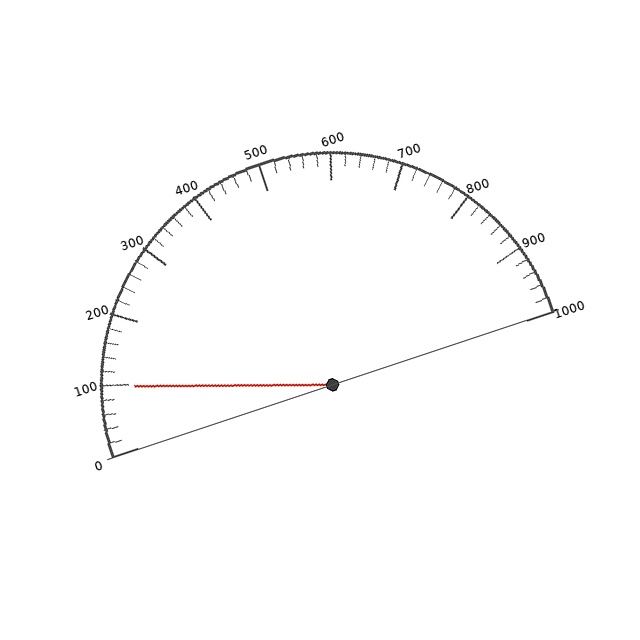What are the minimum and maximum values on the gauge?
The gauge ranges from 0 to 1000.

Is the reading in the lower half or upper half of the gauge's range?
The reading is in the lower half of the range (0 to 1000).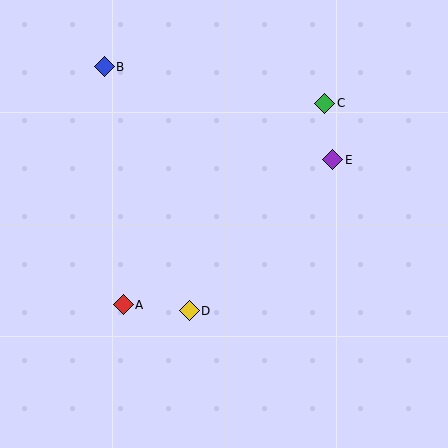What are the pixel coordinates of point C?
Point C is at (325, 103).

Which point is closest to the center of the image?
Point D at (189, 311) is closest to the center.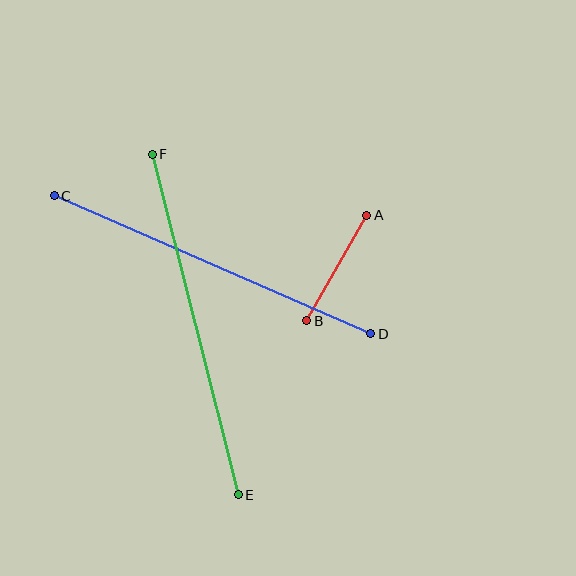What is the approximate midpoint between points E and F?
The midpoint is at approximately (195, 324) pixels.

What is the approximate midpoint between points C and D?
The midpoint is at approximately (212, 265) pixels.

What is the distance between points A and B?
The distance is approximately 121 pixels.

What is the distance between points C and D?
The distance is approximately 345 pixels.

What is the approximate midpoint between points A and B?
The midpoint is at approximately (337, 268) pixels.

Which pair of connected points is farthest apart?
Points E and F are farthest apart.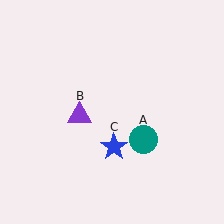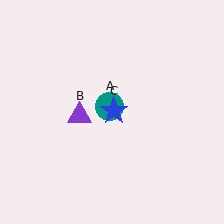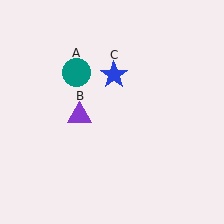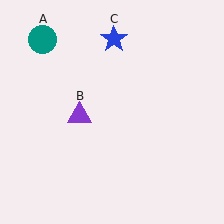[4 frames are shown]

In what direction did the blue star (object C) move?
The blue star (object C) moved up.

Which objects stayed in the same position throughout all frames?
Purple triangle (object B) remained stationary.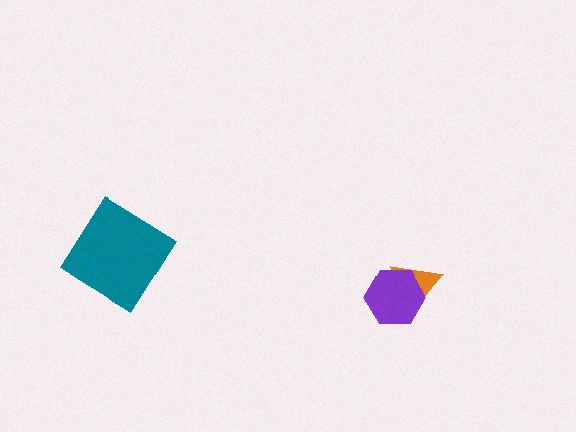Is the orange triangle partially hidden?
Yes, it is partially covered by another shape.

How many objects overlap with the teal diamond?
0 objects overlap with the teal diamond.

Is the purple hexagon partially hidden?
No, no other shape covers it.